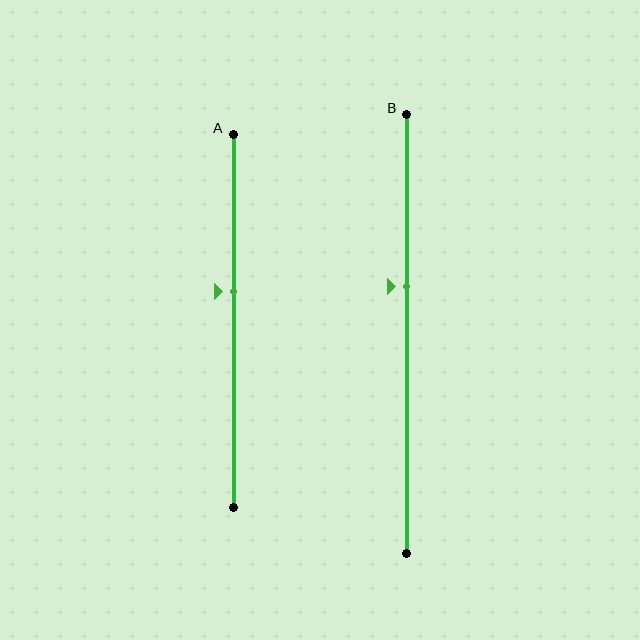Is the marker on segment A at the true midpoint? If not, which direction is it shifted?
No, the marker on segment A is shifted upward by about 8% of the segment length.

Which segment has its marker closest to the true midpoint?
Segment A has its marker closest to the true midpoint.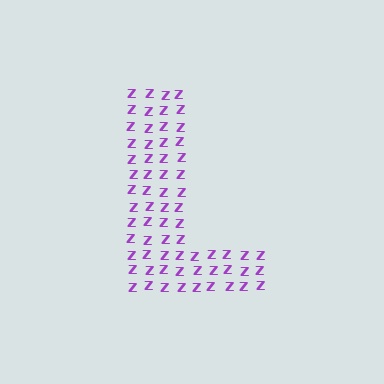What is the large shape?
The large shape is the letter L.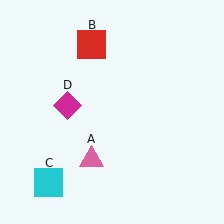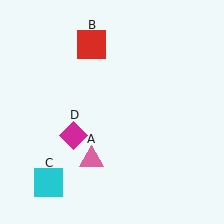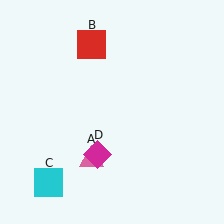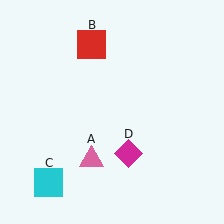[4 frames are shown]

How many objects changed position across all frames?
1 object changed position: magenta diamond (object D).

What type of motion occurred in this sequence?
The magenta diamond (object D) rotated counterclockwise around the center of the scene.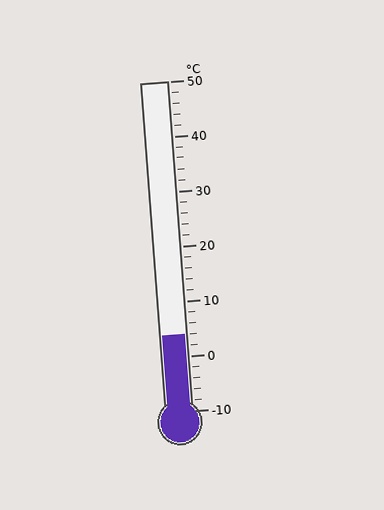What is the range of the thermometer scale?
The thermometer scale ranges from -10°C to 50°C.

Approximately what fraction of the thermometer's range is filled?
The thermometer is filled to approximately 25% of its range.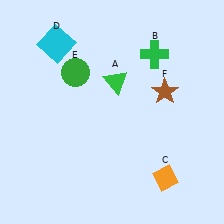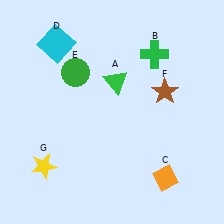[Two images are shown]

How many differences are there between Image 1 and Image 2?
There is 1 difference between the two images.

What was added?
A yellow star (G) was added in Image 2.